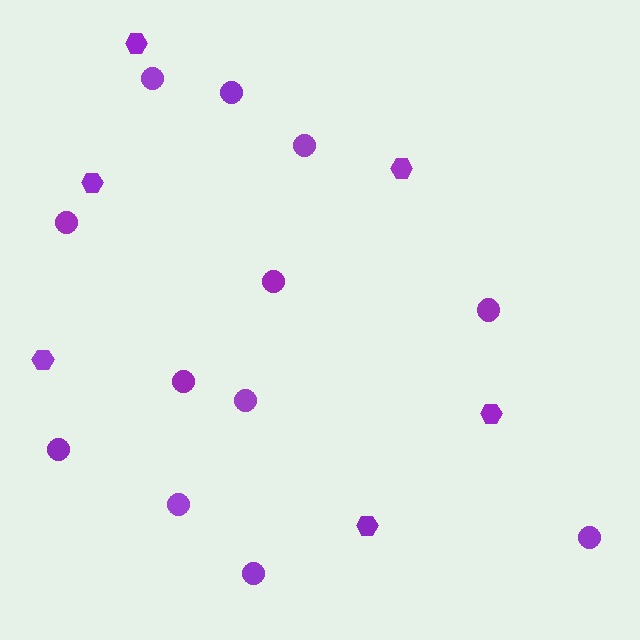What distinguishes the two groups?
There are 2 groups: one group of hexagons (6) and one group of circles (12).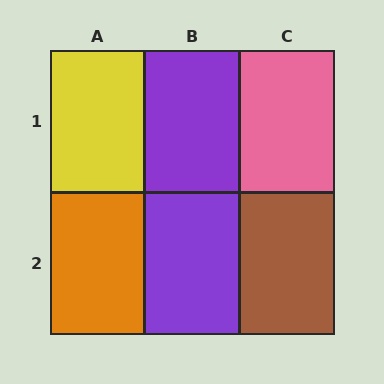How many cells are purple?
2 cells are purple.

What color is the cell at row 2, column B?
Purple.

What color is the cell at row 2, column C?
Brown.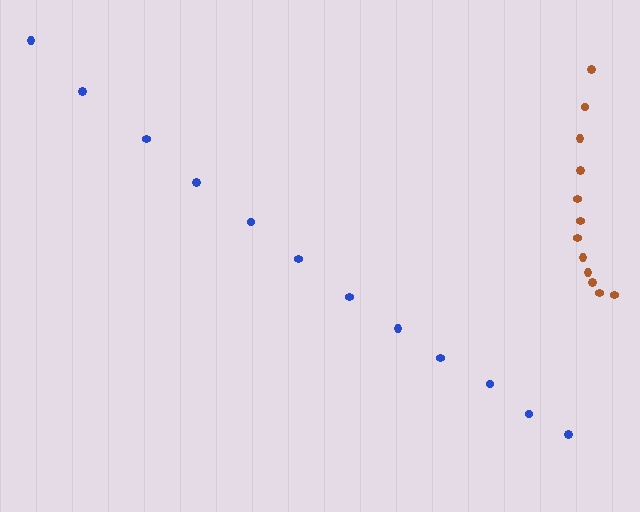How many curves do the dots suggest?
There are 2 distinct paths.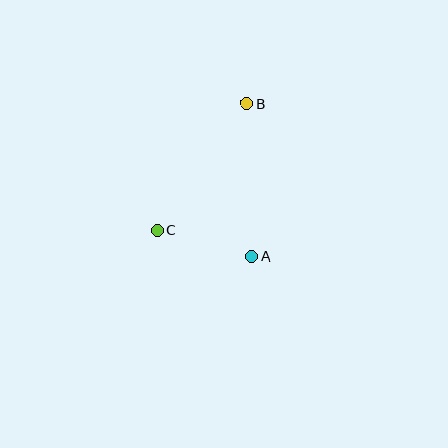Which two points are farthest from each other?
Points B and C are farthest from each other.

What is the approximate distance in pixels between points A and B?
The distance between A and B is approximately 153 pixels.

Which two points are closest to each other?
Points A and C are closest to each other.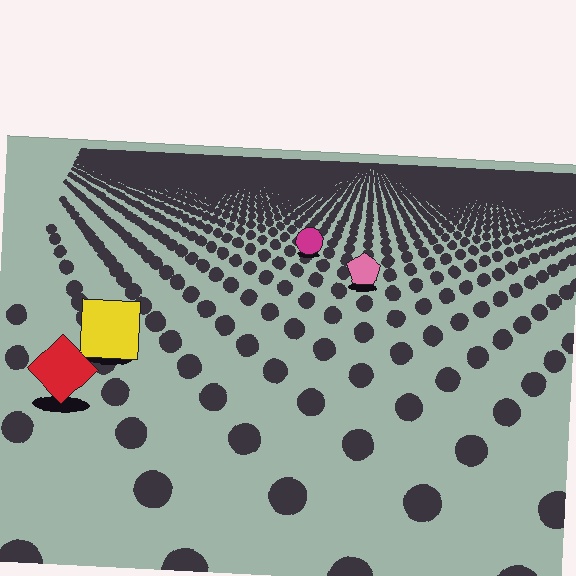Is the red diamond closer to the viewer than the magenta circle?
Yes. The red diamond is closer — you can tell from the texture gradient: the ground texture is coarser near it.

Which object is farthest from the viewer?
The magenta circle is farthest from the viewer. It appears smaller and the ground texture around it is denser.